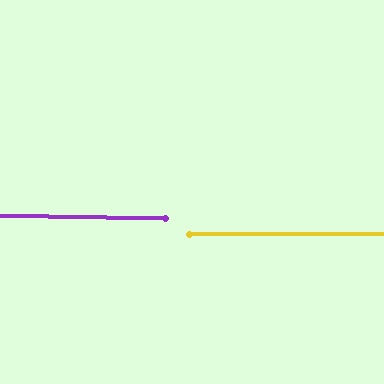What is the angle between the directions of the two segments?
Approximately 1 degree.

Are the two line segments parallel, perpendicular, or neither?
Parallel — their directions differ by only 1.1°.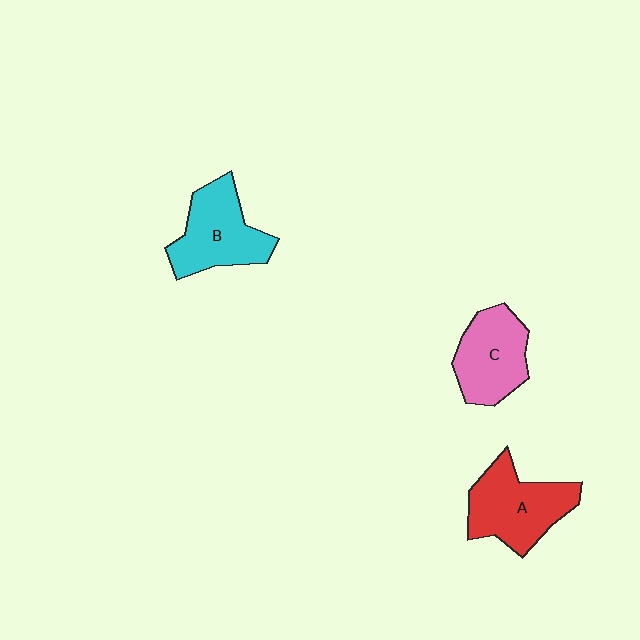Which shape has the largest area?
Shape A (red).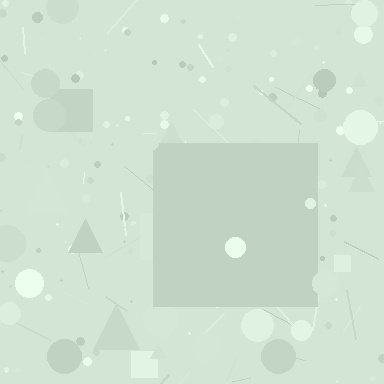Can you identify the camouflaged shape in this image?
The camouflaged shape is a square.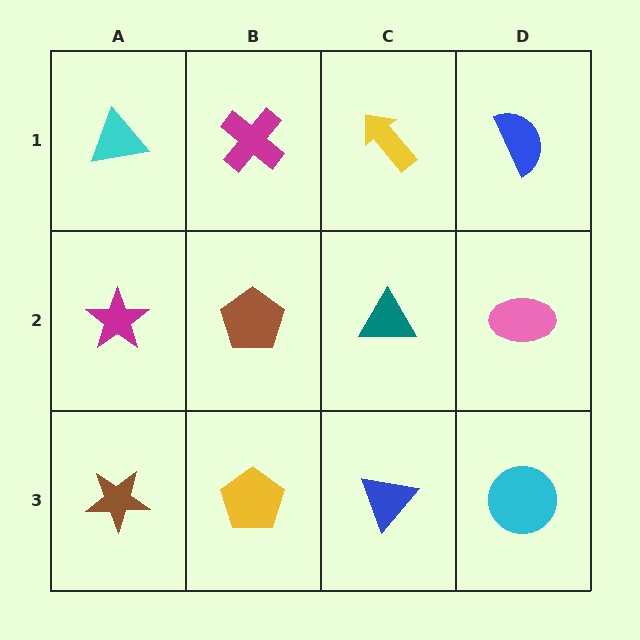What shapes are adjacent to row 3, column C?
A teal triangle (row 2, column C), a yellow pentagon (row 3, column B), a cyan circle (row 3, column D).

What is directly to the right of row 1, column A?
A magenta cross.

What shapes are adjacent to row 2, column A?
A cyan triangle (row 1, column A), a brown star (row 3, column A), a brown pentagon (row 2, column B).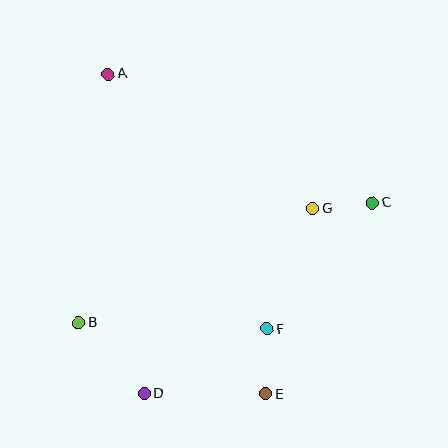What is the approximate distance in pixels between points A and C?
The distance between A and C is approximately 294 pixels.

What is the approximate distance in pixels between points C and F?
The distance between C and F is approximately 164 pixels.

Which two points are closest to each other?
Points C and G are closest to each other.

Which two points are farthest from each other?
Points A and E are farthest from each other.